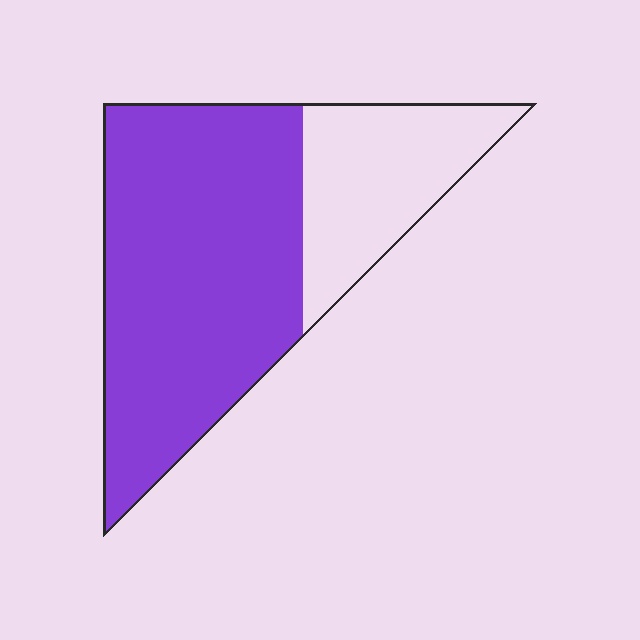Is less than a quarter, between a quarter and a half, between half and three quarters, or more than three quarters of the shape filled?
Between half and three quarters.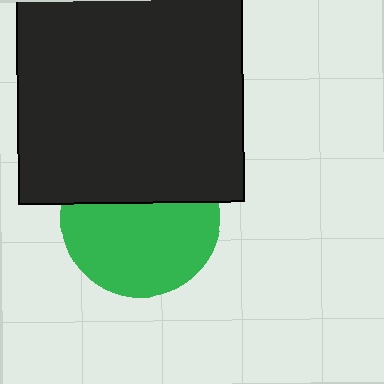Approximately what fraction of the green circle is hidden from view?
Roughly 39% of the green circle is hidden behind the black rectangle.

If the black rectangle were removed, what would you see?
You would see the complete green circle.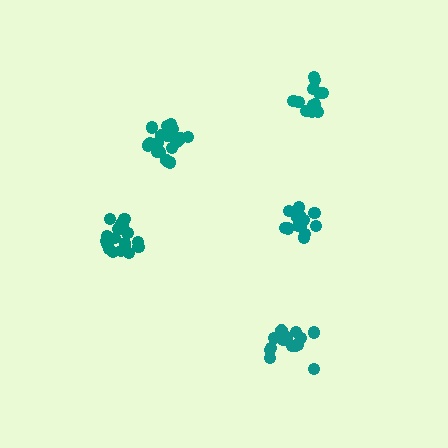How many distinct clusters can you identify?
There are 5 distinct clusters.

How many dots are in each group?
Group 1: 18 dots, Group 2: 14 dots, Group 3: 18 dots, Group 4: 17 dots, Group 5: 13 dots (80 total).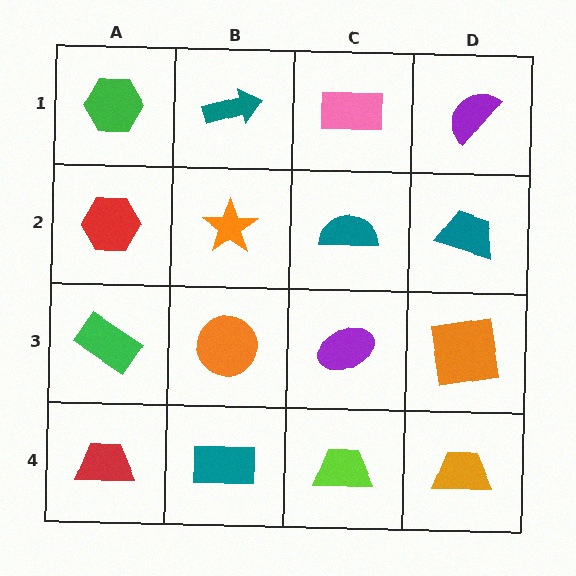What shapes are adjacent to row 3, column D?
A teal trapezoid (row 2, column D), an orange trapezoid (row 4, column D), a purple ellipse (row 3, column C).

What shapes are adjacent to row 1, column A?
A red hexagon (row 2, column A), a teal arrow (row 1, column B).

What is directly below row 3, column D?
An orange trapezoid.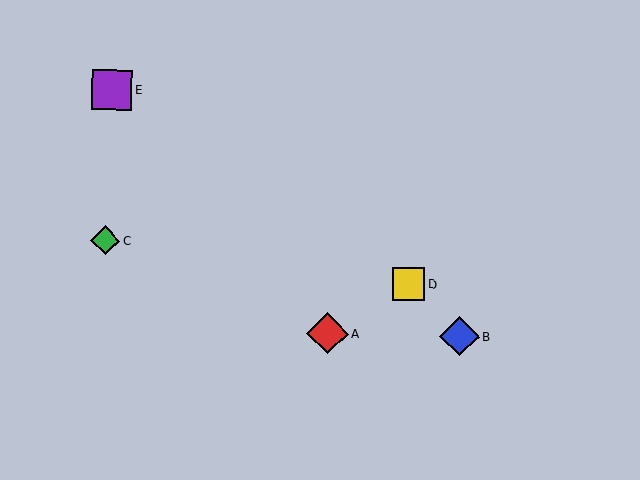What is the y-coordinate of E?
Object E is at y≈90.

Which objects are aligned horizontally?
Objects A, B are aligned horizontally.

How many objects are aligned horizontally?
2 objects (A, B) are aligned horizontally.